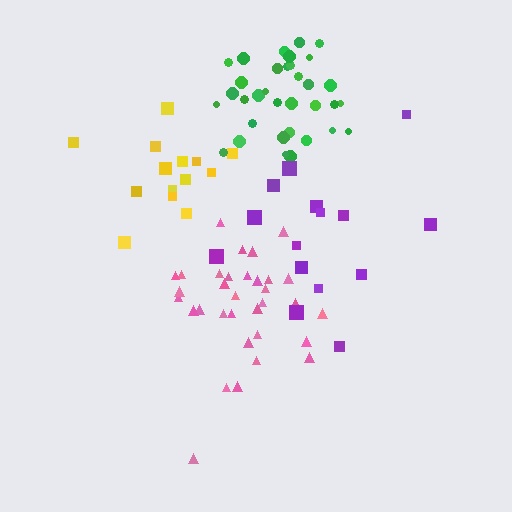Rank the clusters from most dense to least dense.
green, pink, yellow, purple.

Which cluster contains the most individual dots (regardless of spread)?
Green (34).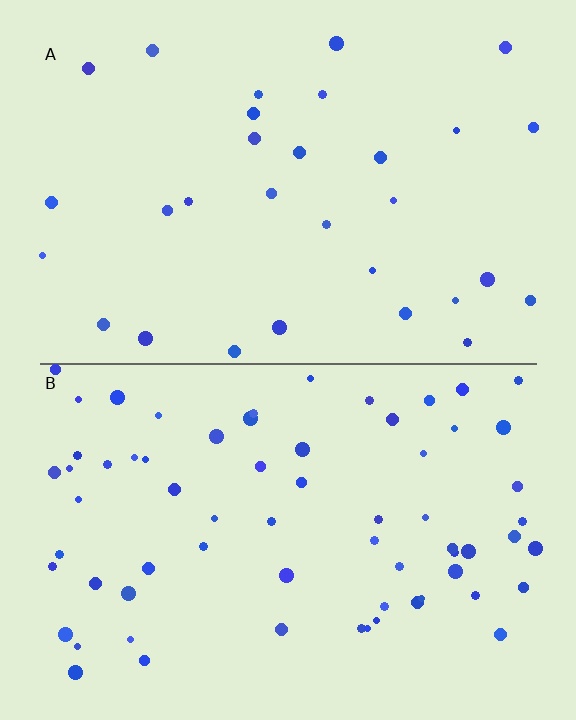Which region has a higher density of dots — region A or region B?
B (the bottom).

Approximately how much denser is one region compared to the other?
Approximately 2.2× — region B over region A.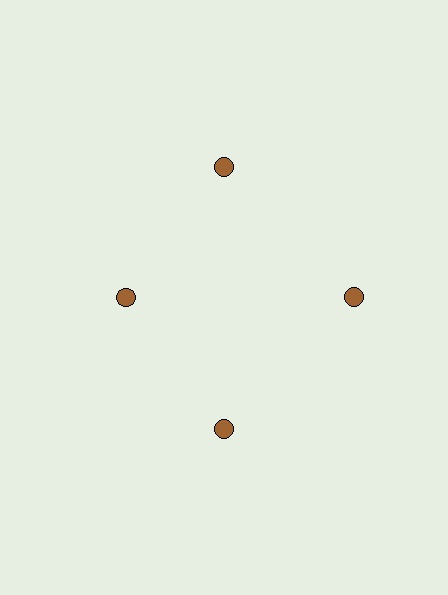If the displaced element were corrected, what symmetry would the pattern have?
It would have 4-fold rotational symmetry — the pattern would map onto itself every 90 degrees.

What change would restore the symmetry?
The symmetry would be restored by moving it outward, back onto the ring so that all 4 circles sit at equal angles and equal distance from the center.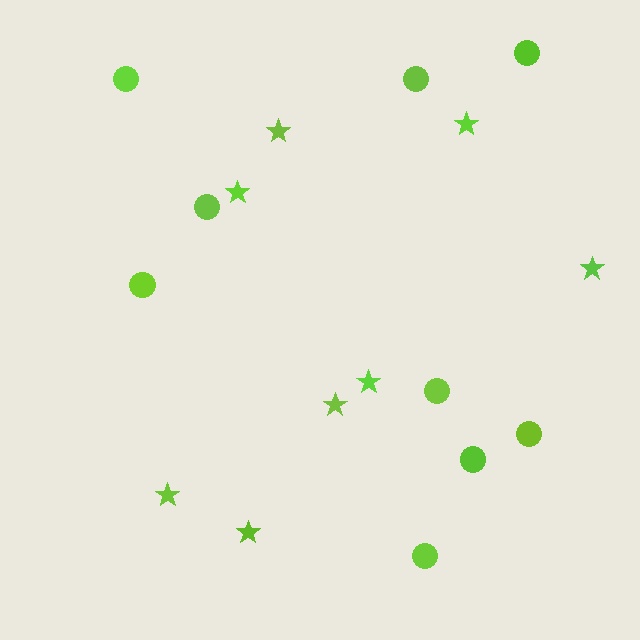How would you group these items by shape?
There are 2 groups: one group of circles (9) and one group of stars (8).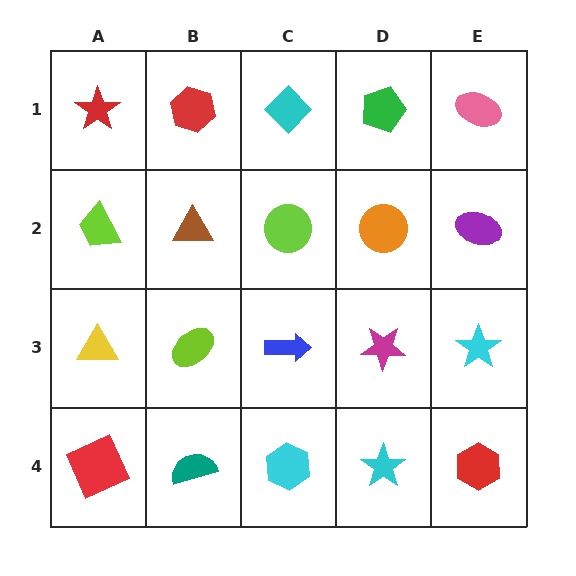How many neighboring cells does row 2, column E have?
3.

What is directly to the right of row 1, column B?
A cyan diamond.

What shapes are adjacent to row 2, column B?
A red hexagon (row 1, column B), a lime ellipse (row 3, column B), a lime trapezoid (row 2, column A), a lime circle (row 2, column C).